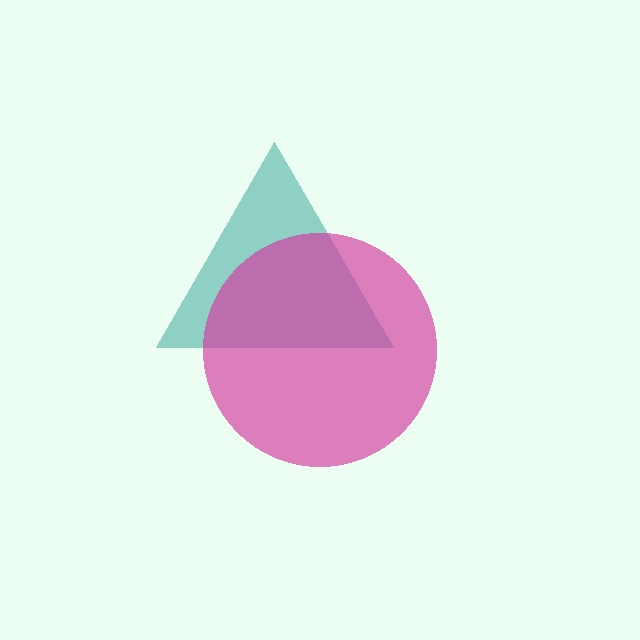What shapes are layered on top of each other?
The layered shapes are: a teal triangle, a magenta circle.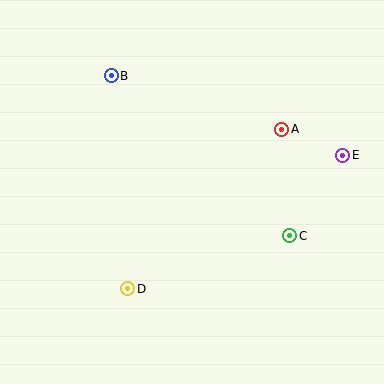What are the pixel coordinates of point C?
Point C is at (290, 236).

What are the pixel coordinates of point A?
Point A is at (282, 129).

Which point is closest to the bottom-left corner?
Point D is closest to the bottom-left corner.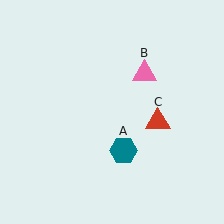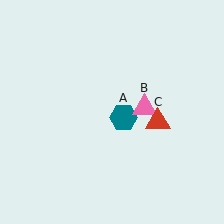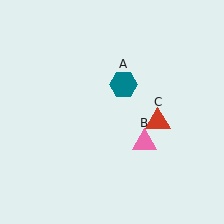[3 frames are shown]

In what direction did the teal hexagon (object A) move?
The teal hexagon (object A) moved up.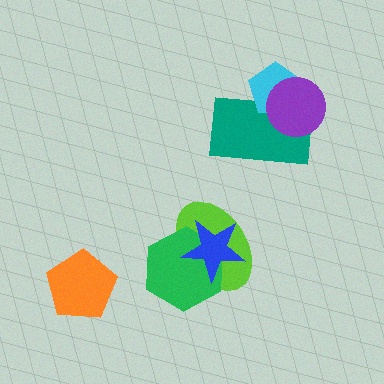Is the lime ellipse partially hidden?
Yes, it is partially covered by another shape.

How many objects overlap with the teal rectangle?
2 objects overlap with the teal rectangle.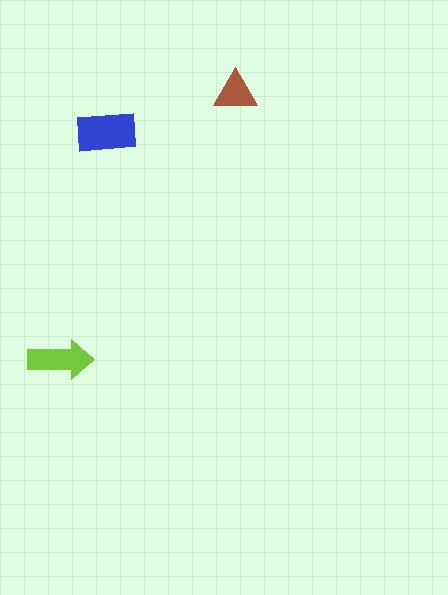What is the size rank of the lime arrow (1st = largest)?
2nd.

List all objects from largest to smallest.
The blue rectangle, the lime arrow, the brown triangle.